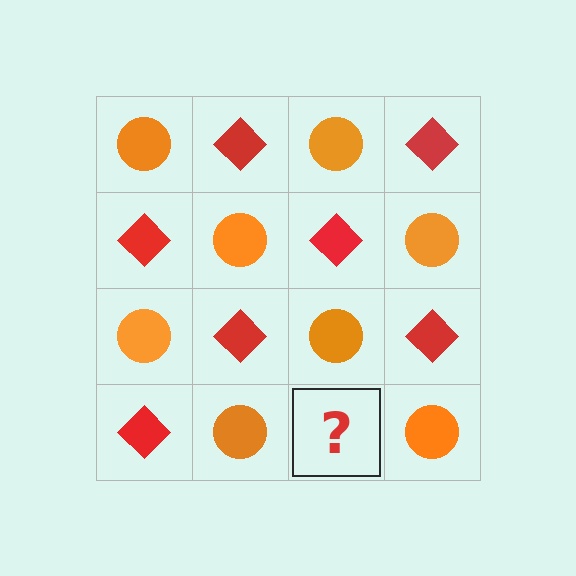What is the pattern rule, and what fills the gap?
The rule is that it alternates orange circle and red diamond in a checkerboard pattern. The gap should be filled with a red diamond.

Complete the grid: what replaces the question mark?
The question mark should be replaced with a red diamond.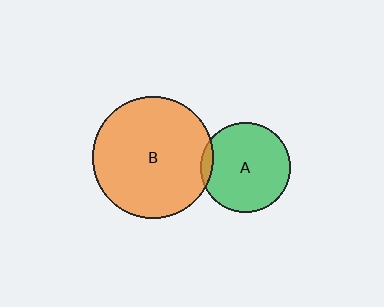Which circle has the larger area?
Circle B (orange).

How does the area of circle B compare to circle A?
Approximately 1.8 times.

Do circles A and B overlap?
Yes.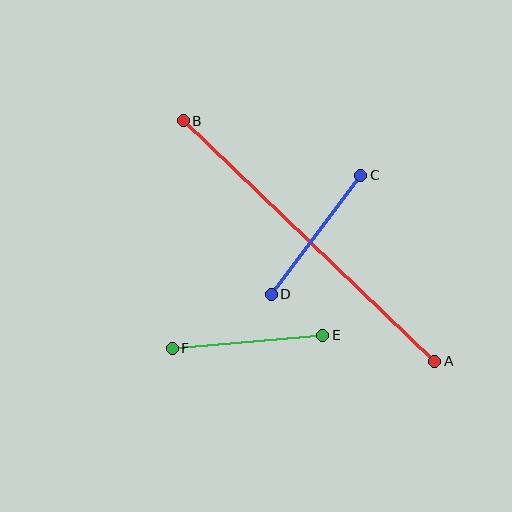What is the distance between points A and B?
The distance is approximately 348 pixels.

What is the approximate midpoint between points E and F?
The midpoint is at approximately (247, 342) pixels.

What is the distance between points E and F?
The distance is approximately 151 pixels.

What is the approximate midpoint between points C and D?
The midpoint is at approximately (316, 235) pixels.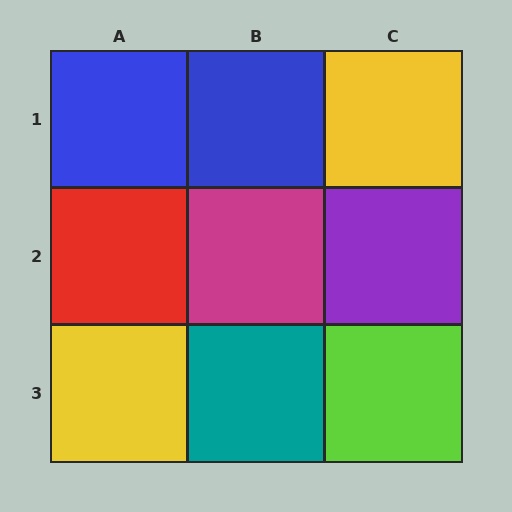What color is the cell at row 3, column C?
Lime.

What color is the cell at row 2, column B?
Magenta.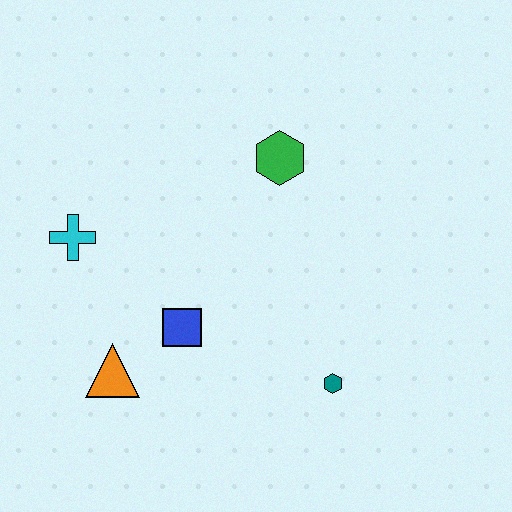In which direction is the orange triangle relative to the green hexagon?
The orange triangle is below the green hexagon.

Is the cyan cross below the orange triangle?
No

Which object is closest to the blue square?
The orange triangle is closest to the blue square.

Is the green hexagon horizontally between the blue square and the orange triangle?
No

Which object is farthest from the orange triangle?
The green hexagon is farthest from the orange triangle.